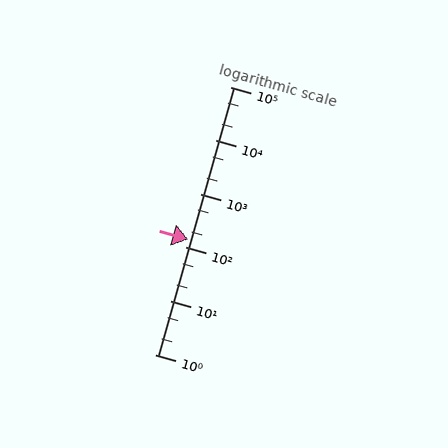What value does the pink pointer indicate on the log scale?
The pointer indicates approximately 140.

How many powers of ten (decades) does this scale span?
The scale spans 5 decades, from 1 to 100000.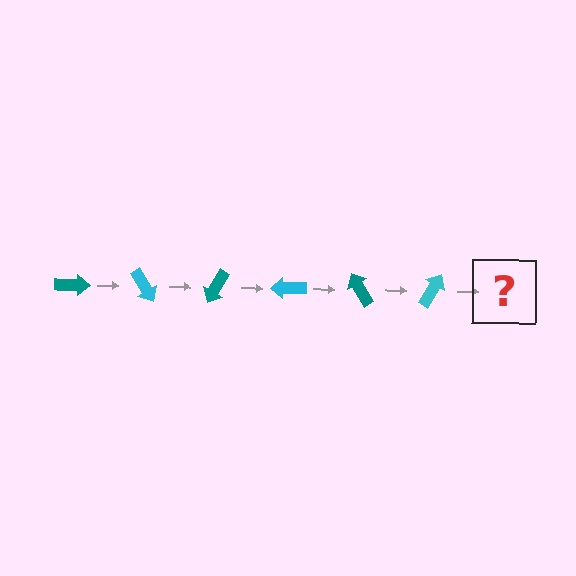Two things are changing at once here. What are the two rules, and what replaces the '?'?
The two rules are that it rotates 60 degrees each step and the color cycles through teal and cyan. The '?' should be a teal arrow, rotated 360 degrees from the start.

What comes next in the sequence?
The next element should be a teal arrow, rotated 360 degrees from the start.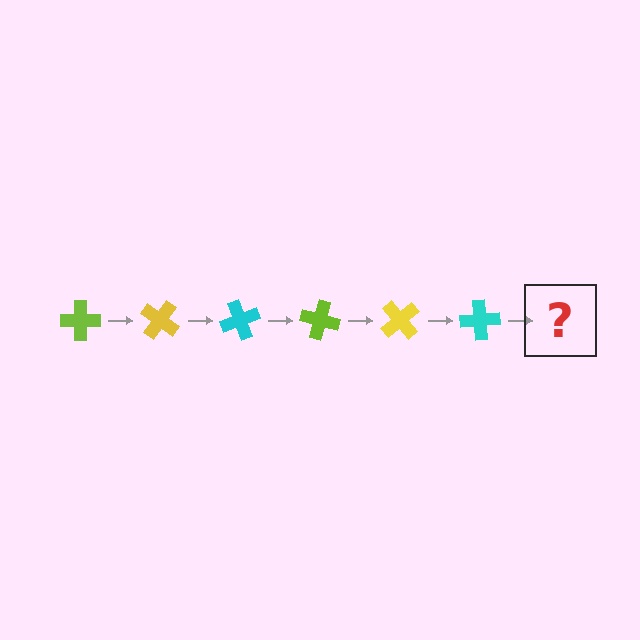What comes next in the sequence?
The next element should be a lime cross, rotated 210 degrees from the start.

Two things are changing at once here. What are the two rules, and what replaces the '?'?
The two rules are that it rotates 35 degrees each step and the color cycles through lime, yellow, and cyan. The '?' should be a lime cross, rotated 210 degrees from the start.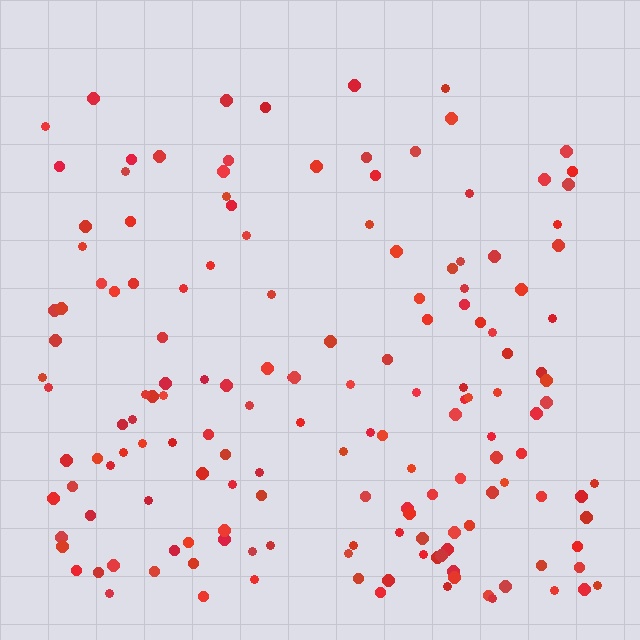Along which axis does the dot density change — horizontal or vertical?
Vertical.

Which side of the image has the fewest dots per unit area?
The top.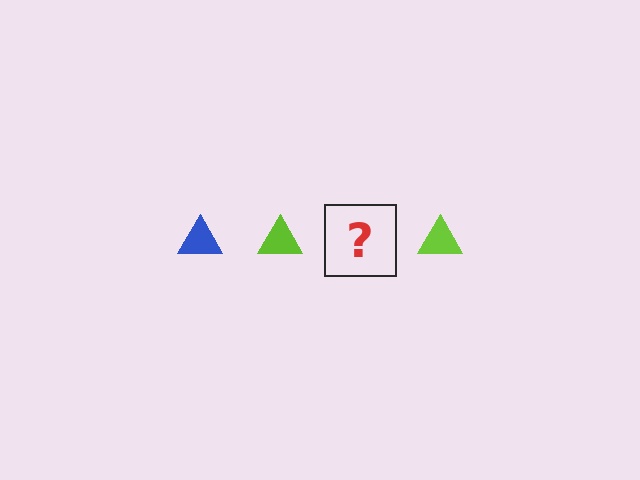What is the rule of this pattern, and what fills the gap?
The rule is that the pattern cycles through blue, lime triangles. The gap should be filled with a blue triangle.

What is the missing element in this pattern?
The missing element is a blue triangle.